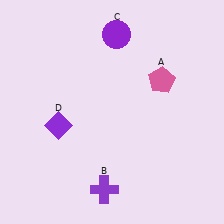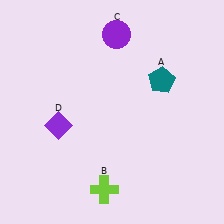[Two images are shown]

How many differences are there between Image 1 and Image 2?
There are 2 differences between the two images.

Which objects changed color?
A changed from pink to teal. B changed from purple to lime.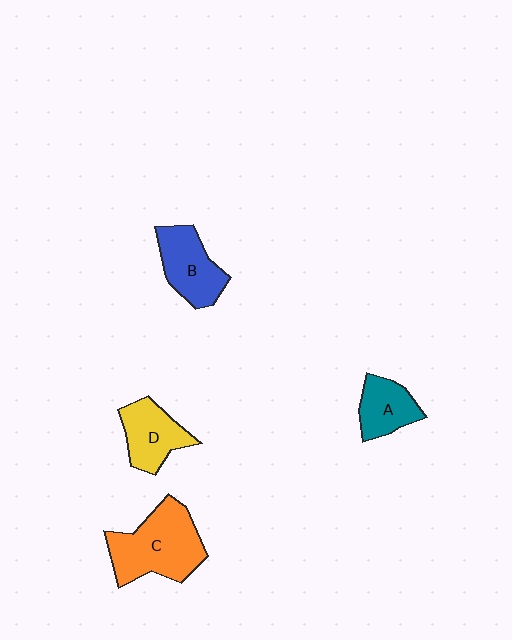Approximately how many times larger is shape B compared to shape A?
Approximately 1.3 times.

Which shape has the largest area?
Shape C (orange).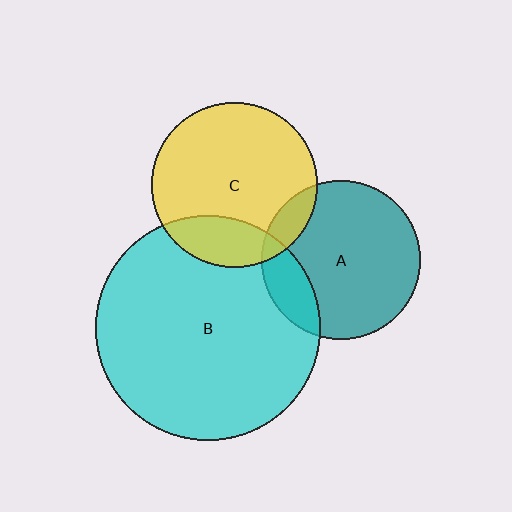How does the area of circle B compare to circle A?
Approximately 2.0 times.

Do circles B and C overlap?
Yes.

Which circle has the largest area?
Circle B (cyan).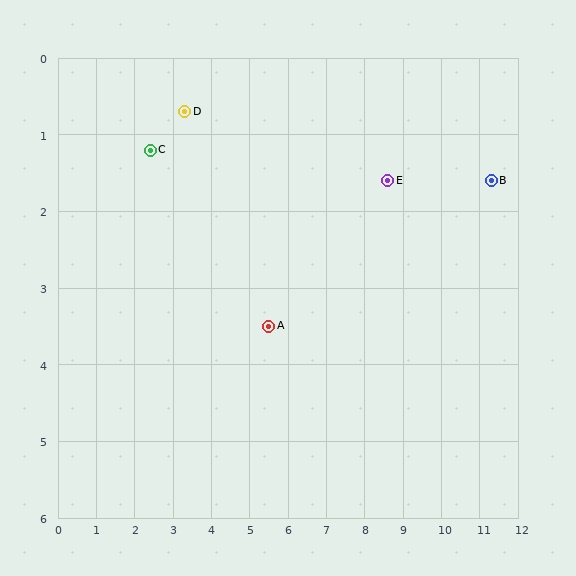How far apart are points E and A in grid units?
Points E and A are about 3.6 grid units apart.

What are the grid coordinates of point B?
Point B is at approximately (11.3, 1.6).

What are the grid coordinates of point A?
Point A is at approximately (5.5, 3.5).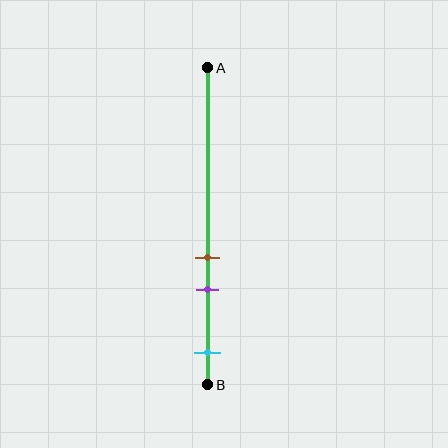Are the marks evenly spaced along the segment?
No, the marks are not evenly spaced.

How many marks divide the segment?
There are 3 marks dividing the segment.